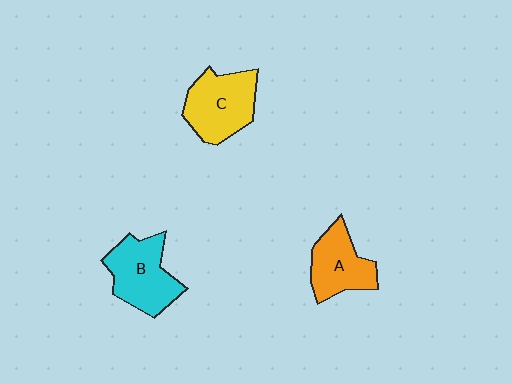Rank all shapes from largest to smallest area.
From largest to smallest: C (yellow), B (cyan), A (orange).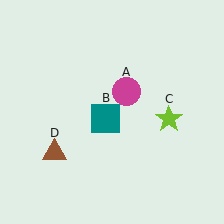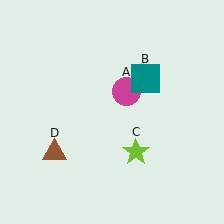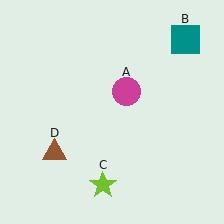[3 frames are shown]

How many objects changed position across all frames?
2 objects changed position: teal square (object B), lime star (object C).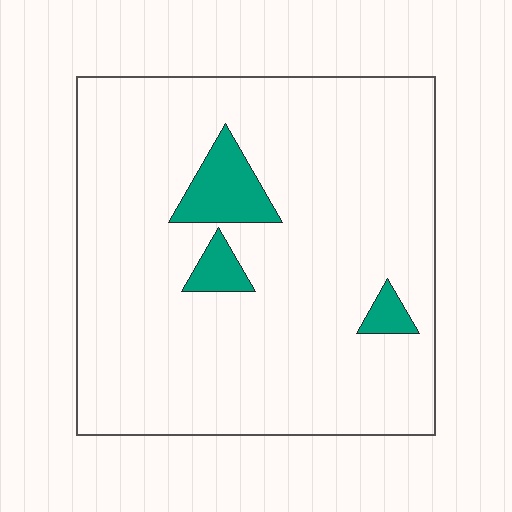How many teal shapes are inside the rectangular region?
3.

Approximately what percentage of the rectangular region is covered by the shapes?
Approximately 10%.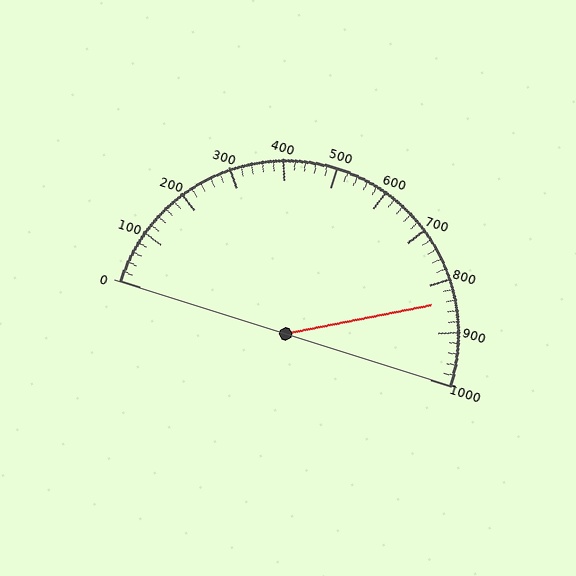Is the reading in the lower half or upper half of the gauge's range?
The reading is in the upper half of the range (0 to 1000).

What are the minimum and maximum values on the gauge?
The gauge ranges from 0 to 1000.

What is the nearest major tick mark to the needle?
The nearest major tick mark is 800.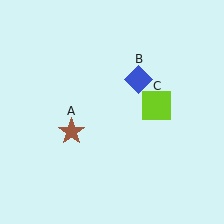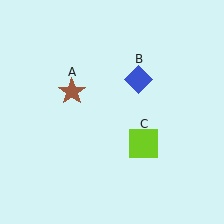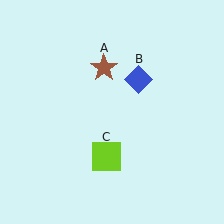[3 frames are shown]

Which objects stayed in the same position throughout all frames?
Blue diamond (object B) remained stationary.